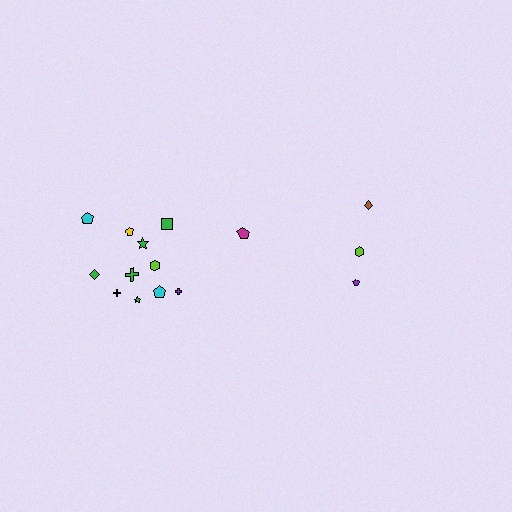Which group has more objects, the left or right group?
The left group.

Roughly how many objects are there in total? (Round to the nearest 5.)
Roughly 15 objects in total.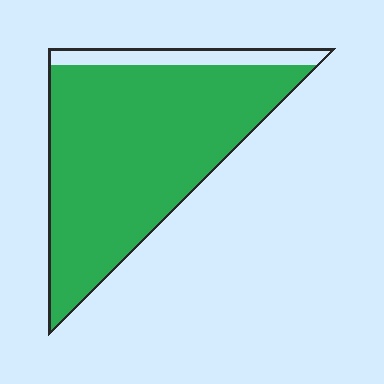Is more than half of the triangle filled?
Yes.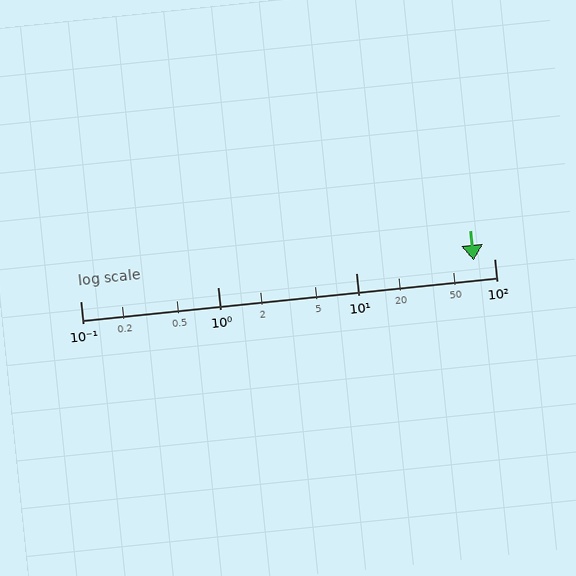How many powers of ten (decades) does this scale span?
The scale spans 3 decades, from 0.1 to 100.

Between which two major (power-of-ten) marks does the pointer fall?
The pointer is between 10 and 100.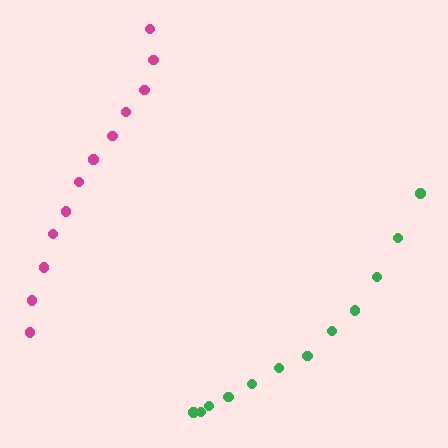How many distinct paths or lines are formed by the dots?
There are 2 distinct paths.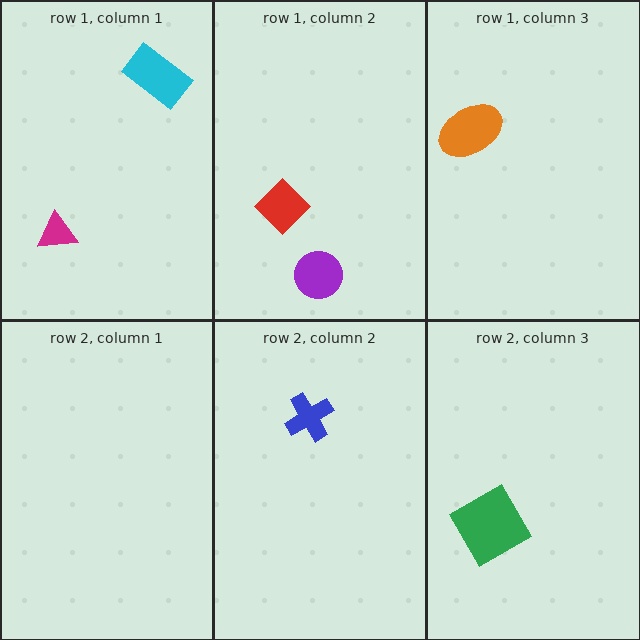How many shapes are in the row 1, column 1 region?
2.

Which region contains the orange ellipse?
The row 1, column 3 region.